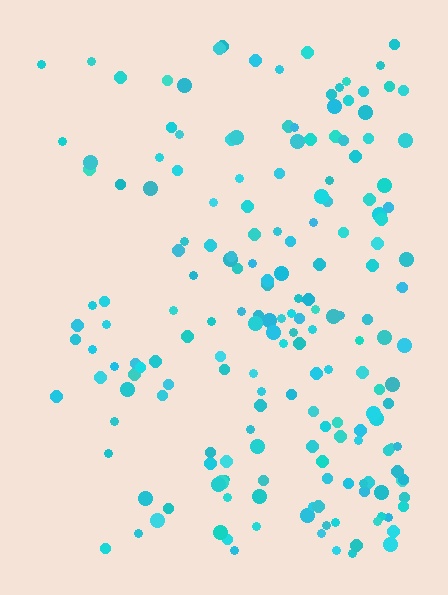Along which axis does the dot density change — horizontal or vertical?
Horizontal.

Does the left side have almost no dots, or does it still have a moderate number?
Still a moderate number, just noticeably fewer than the right.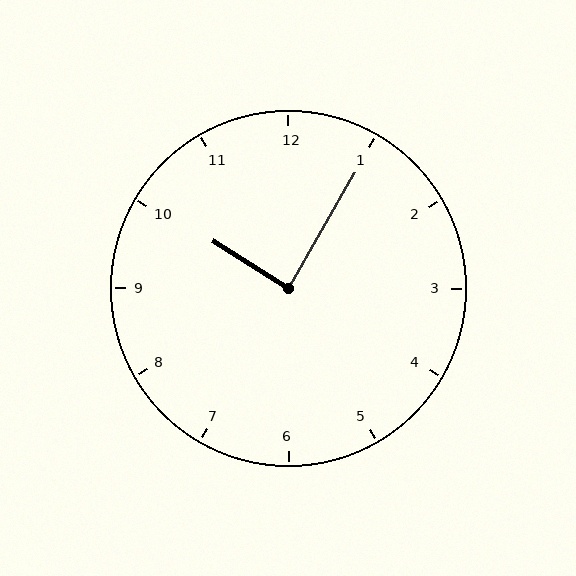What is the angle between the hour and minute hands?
Approximately 88 degrees.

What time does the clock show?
10:05.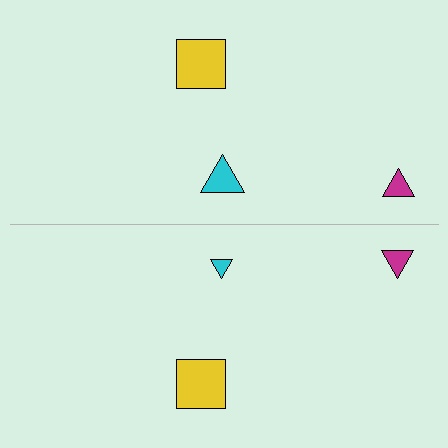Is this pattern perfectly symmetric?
No, the pattern is not perfectly symmetric. The cyan triangle on the bottom side has a different size than its mirror counterpart.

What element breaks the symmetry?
The cyan triangle on the bottom side has a different size than its mirror counterpart.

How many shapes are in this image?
There are 6 shapes in this image.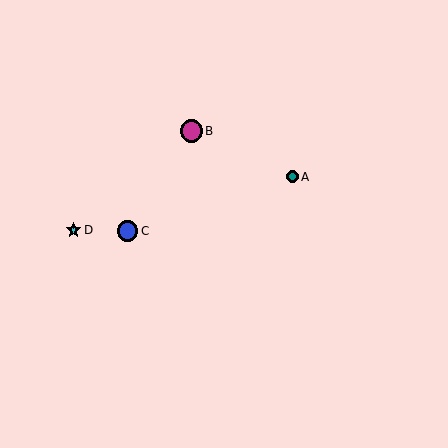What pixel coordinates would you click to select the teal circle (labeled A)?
Click at (292, 177) to select the teal circle A.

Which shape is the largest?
The magenta circle (labeled B) is the largest.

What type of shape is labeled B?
Shape B is a magenta circle.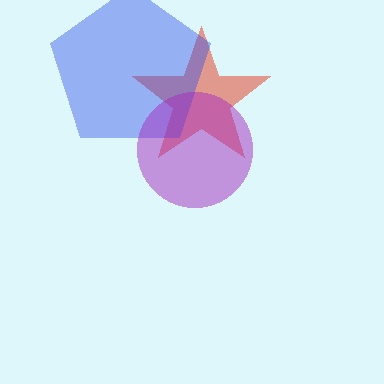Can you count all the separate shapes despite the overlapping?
Yes, there are 3 separate shapes.